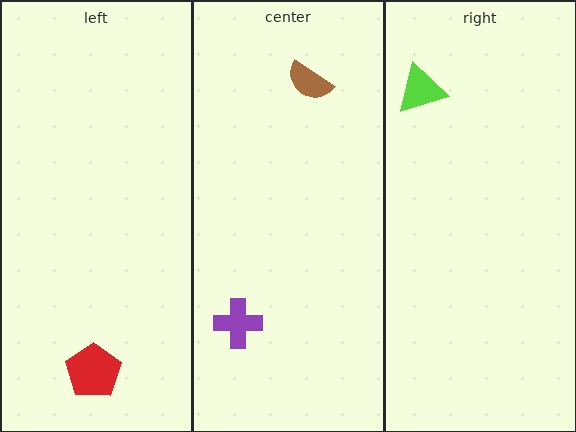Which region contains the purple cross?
The center region.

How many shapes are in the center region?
2.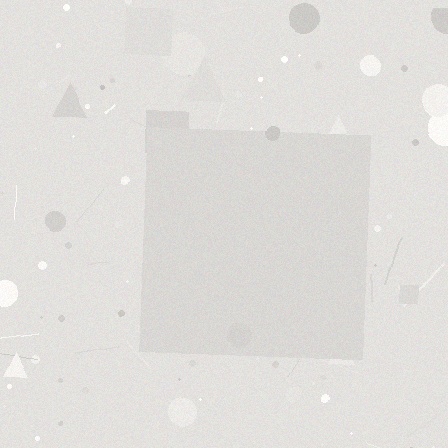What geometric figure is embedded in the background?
A square is embedded in the background.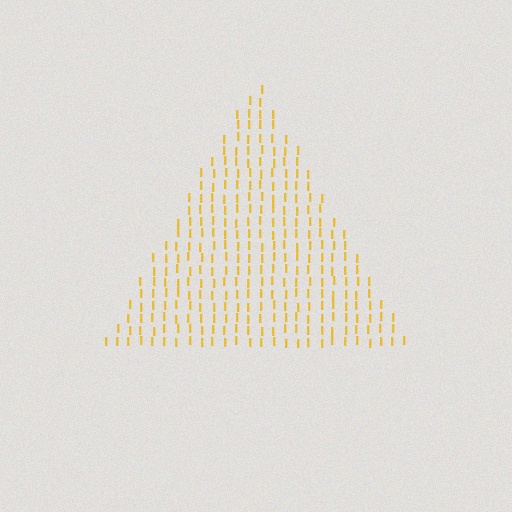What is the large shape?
The large shape is a triangle.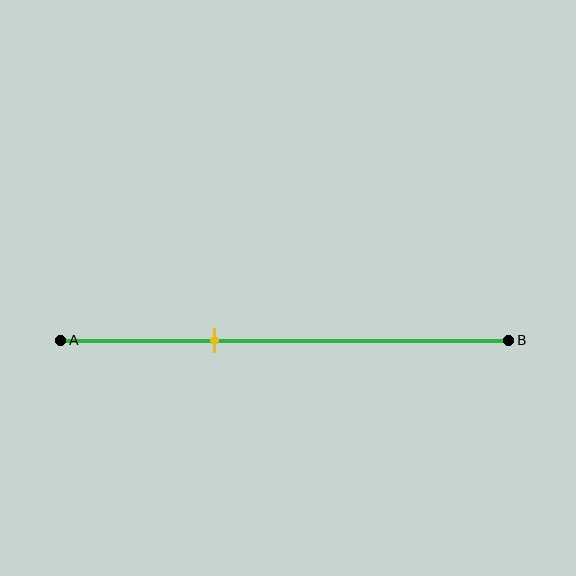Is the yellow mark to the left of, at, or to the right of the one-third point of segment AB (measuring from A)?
The yellow mark is approximately at the one-third point of segment AB.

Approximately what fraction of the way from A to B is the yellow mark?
The yellow mark is approximately 35% of the way from A to B.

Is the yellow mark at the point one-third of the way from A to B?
Yes, the mark is approximately at the one-third point.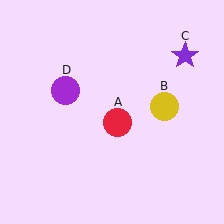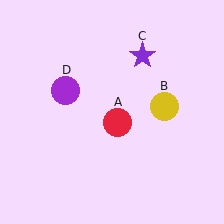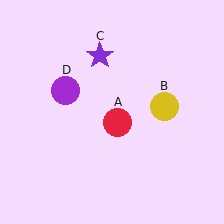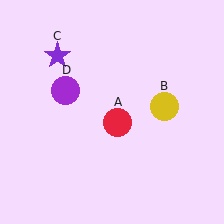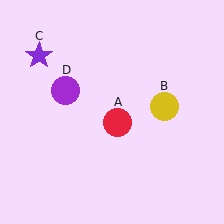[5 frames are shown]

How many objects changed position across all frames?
1 object changed position: purple star (object C).